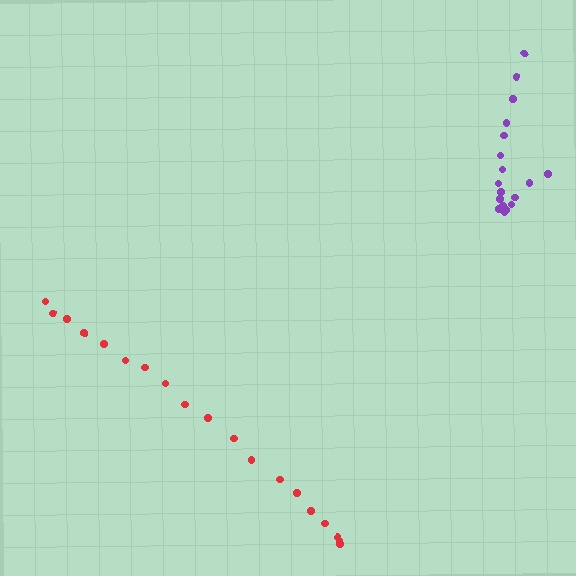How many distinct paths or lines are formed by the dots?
There are 2 distinct paths.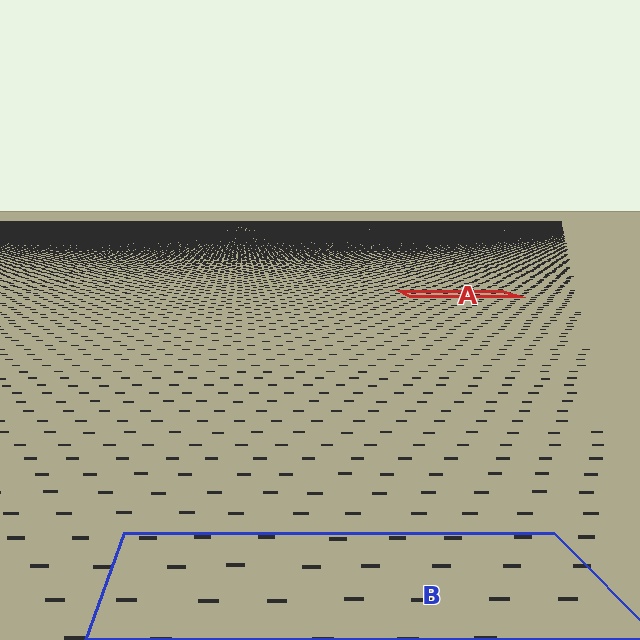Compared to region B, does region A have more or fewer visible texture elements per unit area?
Region A has more texture elements per unit area — they are packed more densely because it is farther away.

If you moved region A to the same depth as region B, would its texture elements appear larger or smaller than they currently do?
They would appear larger. At a closer depth, the same texture elements are projected at a bigger on-screen size.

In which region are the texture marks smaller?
The texture marks are smaller in region A, because it is farther away.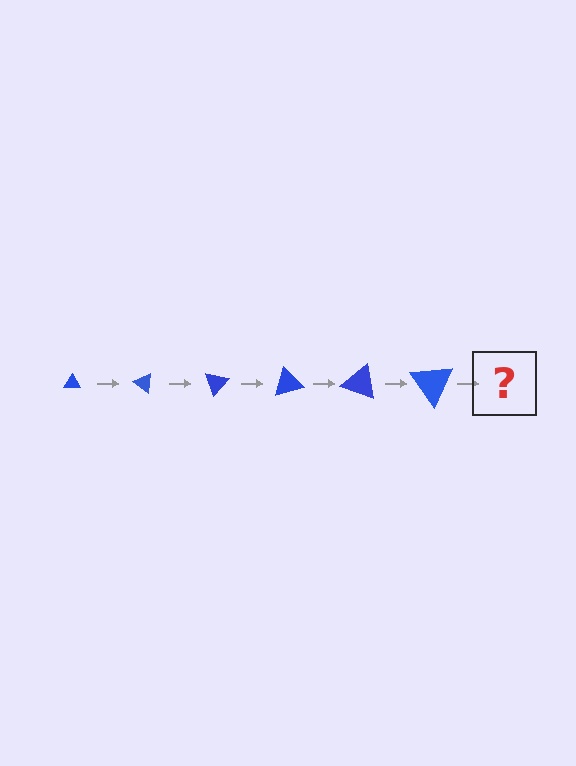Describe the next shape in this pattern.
It should be a triangle, larger than the previous one and rotated 210 degrees from the start.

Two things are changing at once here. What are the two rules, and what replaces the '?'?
The two rules are that the triangle grows larger each step and it rotates 35 degrees each step. The '?' should be a triangle, larger than the previous one and rotated 210 degrees from the start.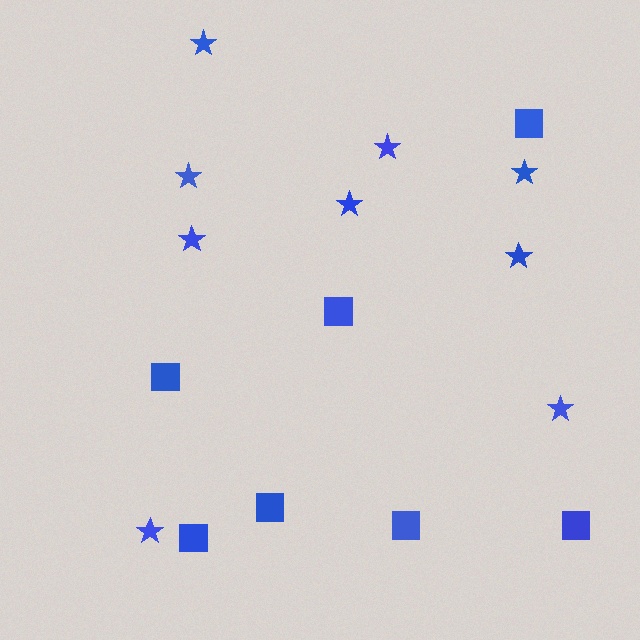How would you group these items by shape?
There are 2 groups: one group of stars (9) and one group of squares (7).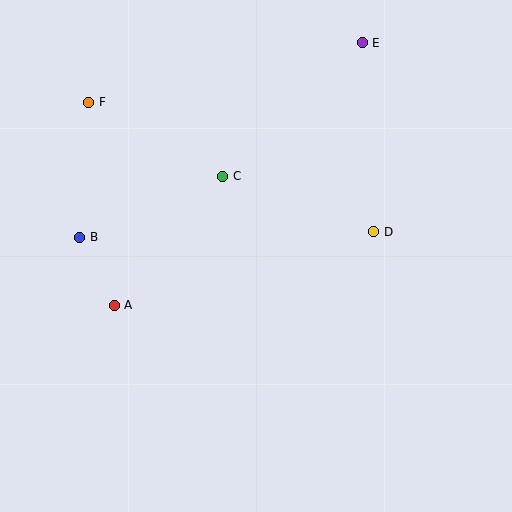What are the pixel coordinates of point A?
Point A is at (114, 305).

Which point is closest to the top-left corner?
Point F is closest to the top-left corner.